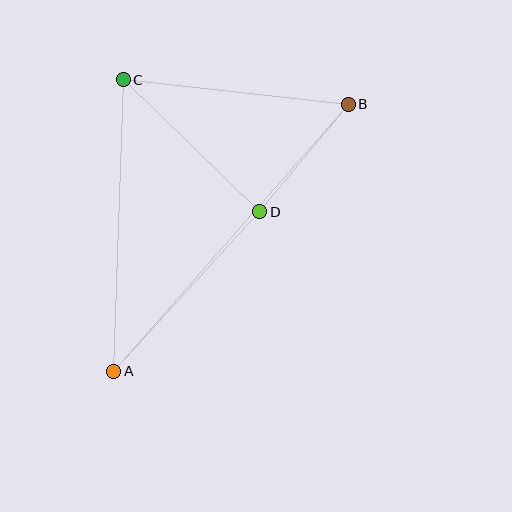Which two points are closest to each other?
Points B and D are closest to each other.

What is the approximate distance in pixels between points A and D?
The distance between A and D is approximately 216 pixels.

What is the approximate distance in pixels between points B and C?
The distance between B and C is approximately 226 pixels.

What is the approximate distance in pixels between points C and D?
The distance between C and D is approximately 190 pixels.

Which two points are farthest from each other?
Points A and B are farthest from each other.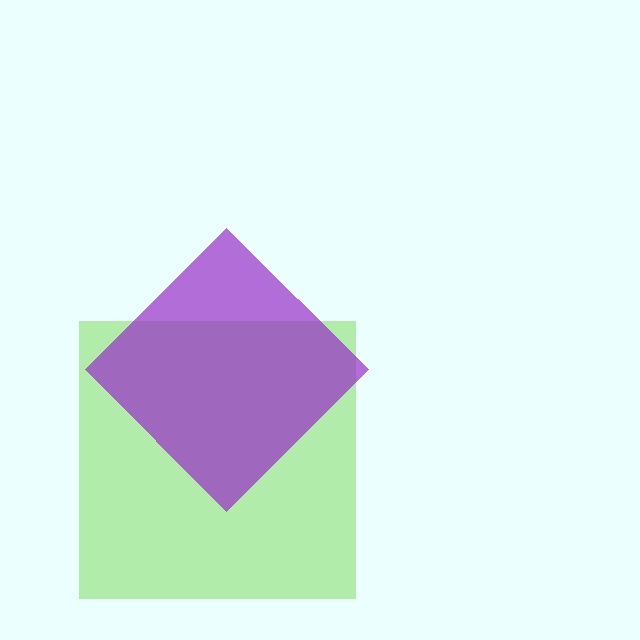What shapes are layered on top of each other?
The layered shapes are: a lime square, a purple diamond.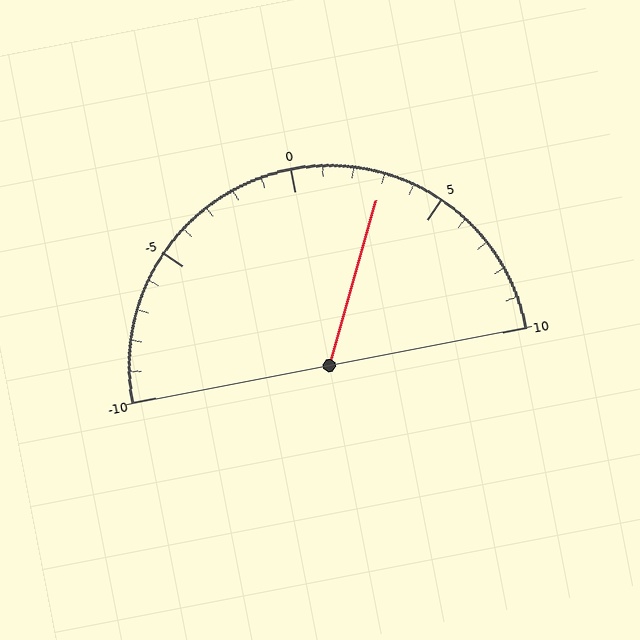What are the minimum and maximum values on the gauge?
The gauge ranges from -10 to 10.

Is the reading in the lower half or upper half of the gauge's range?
The reading is in the upper half of the range (-10 to 10).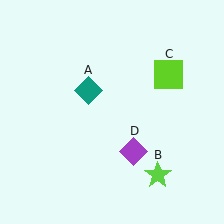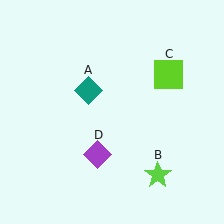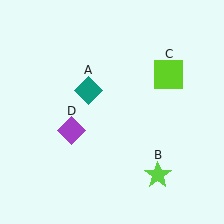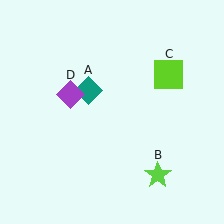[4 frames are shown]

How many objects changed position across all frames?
1 object changed position: purple diamond (object D).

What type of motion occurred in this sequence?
The purple diamond (object D) rotated clockwise around the center of the scene.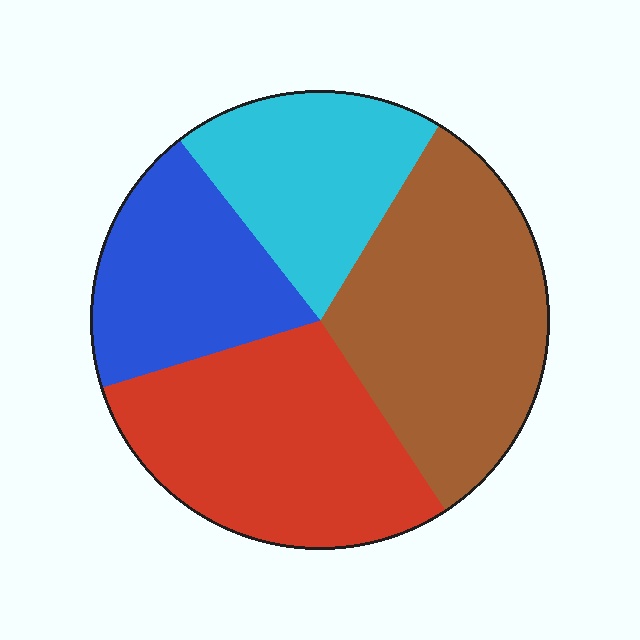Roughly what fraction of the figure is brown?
Brown takes up between a sixth and a third of the figure.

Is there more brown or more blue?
Brown.